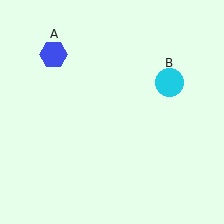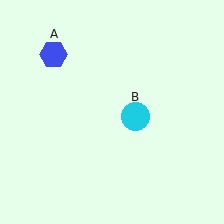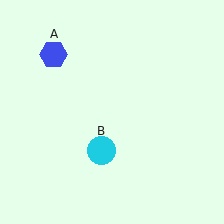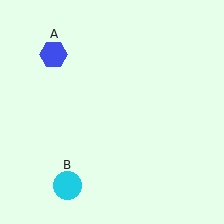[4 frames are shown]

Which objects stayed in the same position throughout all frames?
Blue hexagon (object A) remained stationary.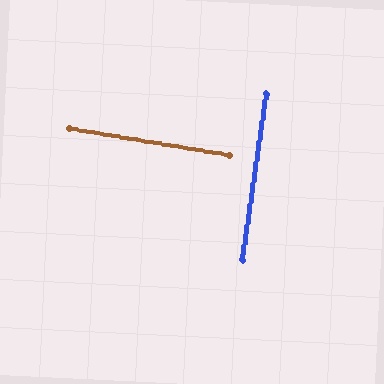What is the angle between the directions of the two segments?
Approximately 89 degrees.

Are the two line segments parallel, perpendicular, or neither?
Perpendicular — they meet at approximately 89°.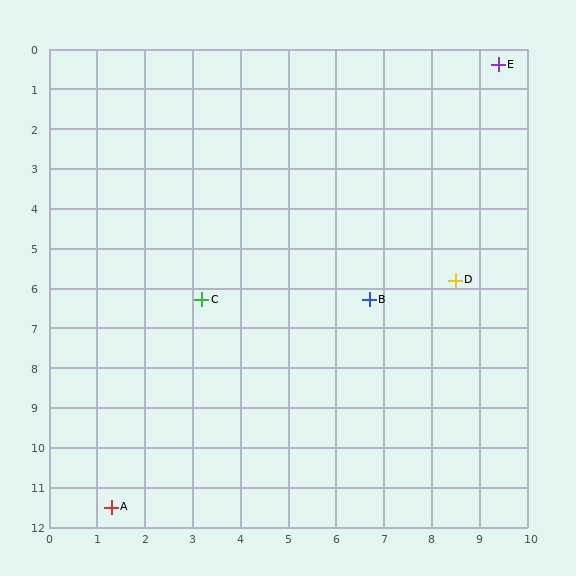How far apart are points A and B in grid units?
Points A and B are about 7.5 grid units apart.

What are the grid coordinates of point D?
Point D is at approximately (8.5, 5.8).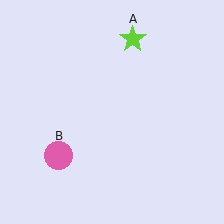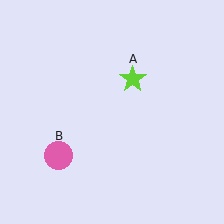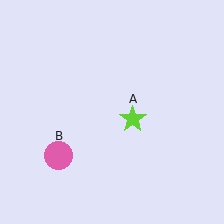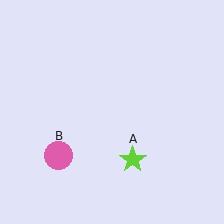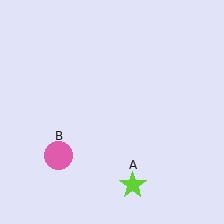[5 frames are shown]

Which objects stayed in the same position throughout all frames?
Pink circle (object B) remained stationary.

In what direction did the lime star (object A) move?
The lime star (object A) moved down.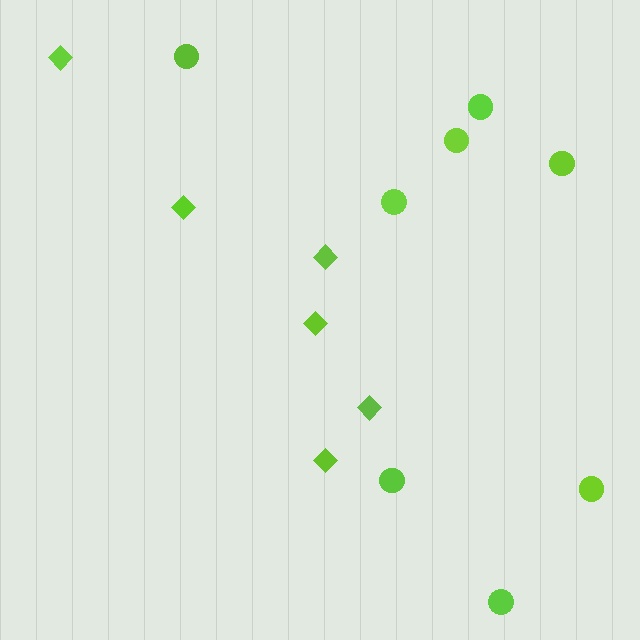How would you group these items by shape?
There are 2 groups: one group of circles (8) and one group of diamonds (6).